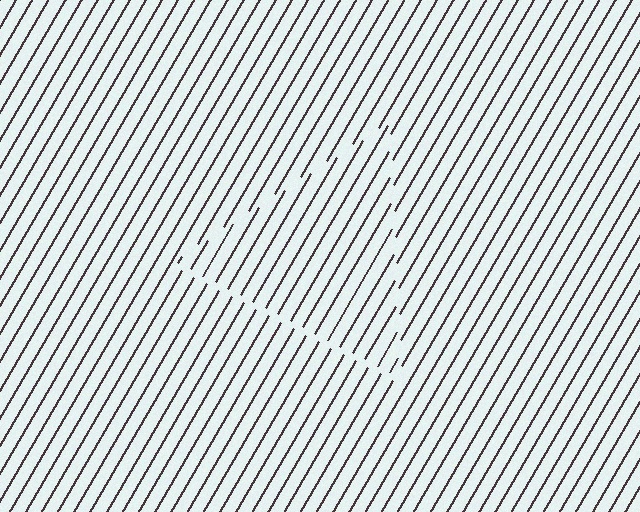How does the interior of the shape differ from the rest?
The interior of the shape contains the same grating, shifted by half a period — the contour is defined by the phase discontinuity where line-ends from the inner and outer gratings abut.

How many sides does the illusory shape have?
3 sides — the line-ends trace a triangle.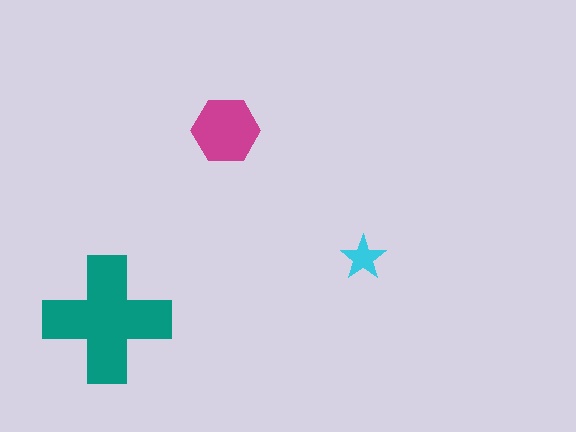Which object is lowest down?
The teal cross is bottommost.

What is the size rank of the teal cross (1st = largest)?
1st.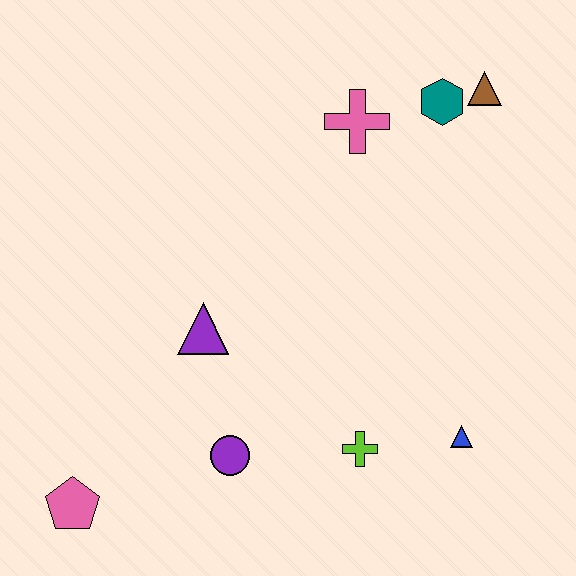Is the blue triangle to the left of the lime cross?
No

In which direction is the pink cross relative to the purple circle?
The pink cross is above the purple circle.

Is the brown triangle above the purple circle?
Yes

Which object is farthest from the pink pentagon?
The brown triangle is farthest from the pink pentagon.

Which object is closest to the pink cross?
The teal hexagon is closest to the pink cross.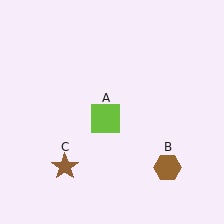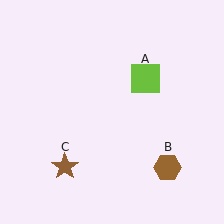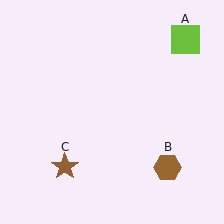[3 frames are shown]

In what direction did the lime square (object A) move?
The lime square (object A) moved up and to the right.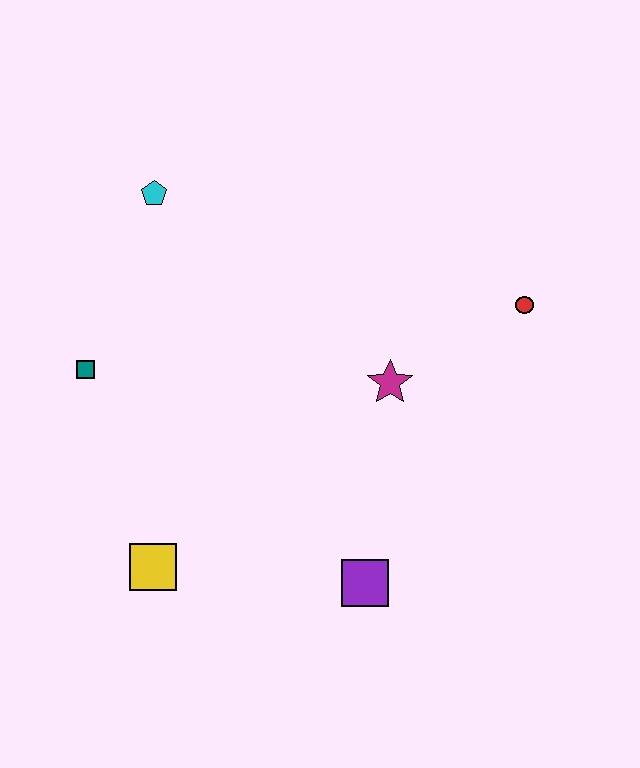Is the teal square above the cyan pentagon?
No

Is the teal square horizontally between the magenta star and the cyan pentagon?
No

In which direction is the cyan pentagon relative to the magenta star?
The cyan pentagon is to the left of the magenta star.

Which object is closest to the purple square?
The magenta star is closest to the purple square.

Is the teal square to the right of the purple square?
No